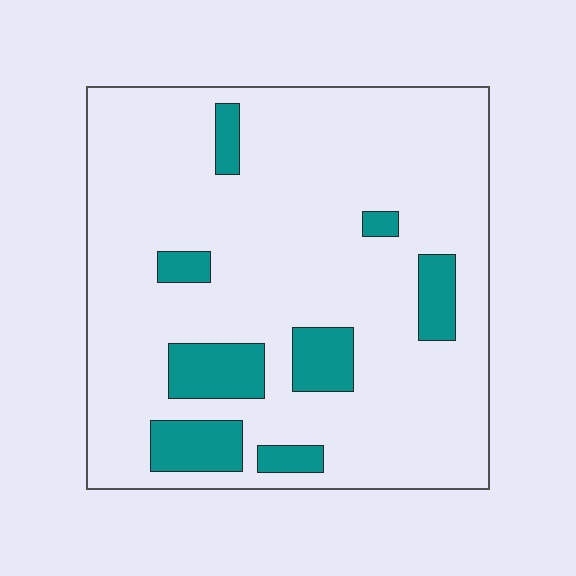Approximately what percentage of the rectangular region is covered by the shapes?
Approximately 15%.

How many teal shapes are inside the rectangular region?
8.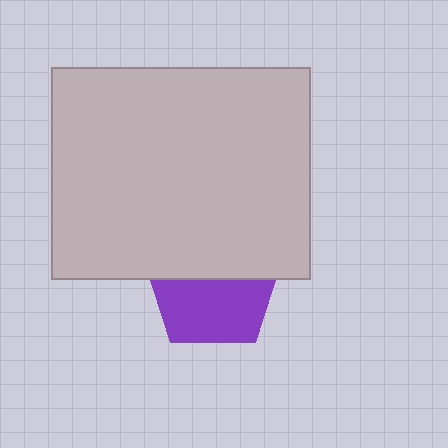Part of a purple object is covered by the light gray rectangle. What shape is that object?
It is a pentagon.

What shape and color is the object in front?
The object in front is a light gray rectangle.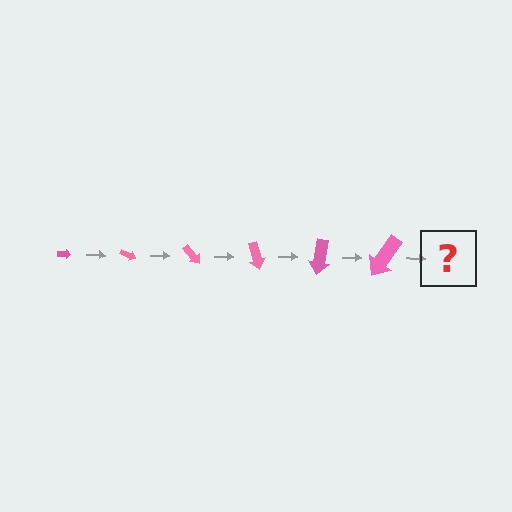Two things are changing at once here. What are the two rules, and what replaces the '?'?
The two rules are that the arrow grows larger each step and it rotates 25 degrees each step. The '?' should be an arrow, larger than the previous one and rotated 150 degrees from the start.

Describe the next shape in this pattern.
It should be an arrow, larger than the previous one and rotated 150 degrees from the start.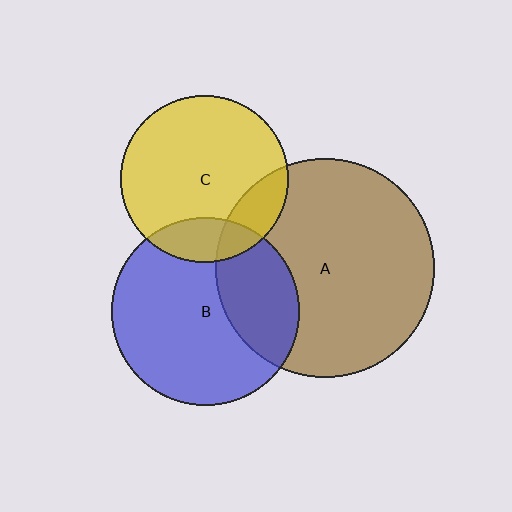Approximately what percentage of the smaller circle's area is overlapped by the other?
Approximately 30%.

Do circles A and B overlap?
Yes.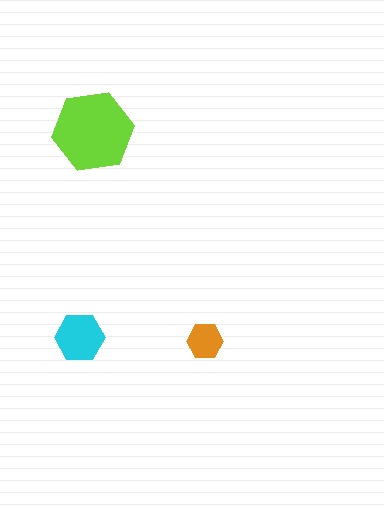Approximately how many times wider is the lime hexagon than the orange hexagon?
About 2 times wider.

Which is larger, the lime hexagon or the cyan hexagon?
The lime one.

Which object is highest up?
The lime hexagon is topmost.